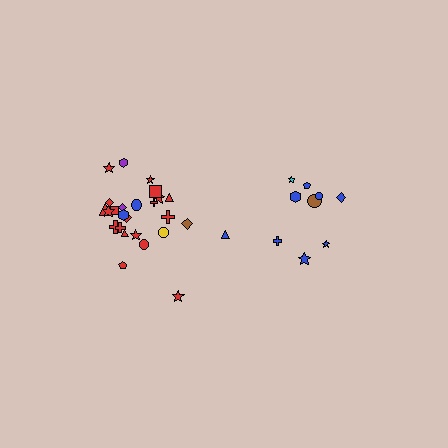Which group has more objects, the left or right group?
The left group.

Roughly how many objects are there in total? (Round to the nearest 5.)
Roughly 35 objects in total.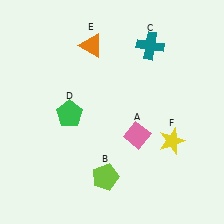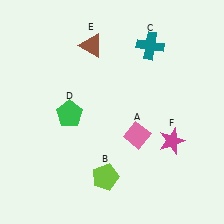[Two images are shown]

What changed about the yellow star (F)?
In Image 1, F is yellow. In Image 2, it changed to magenta.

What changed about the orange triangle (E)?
In Image 1, E is orange. In Image 2, it changed to brown.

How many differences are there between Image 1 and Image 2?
There are 2 differences between the two images.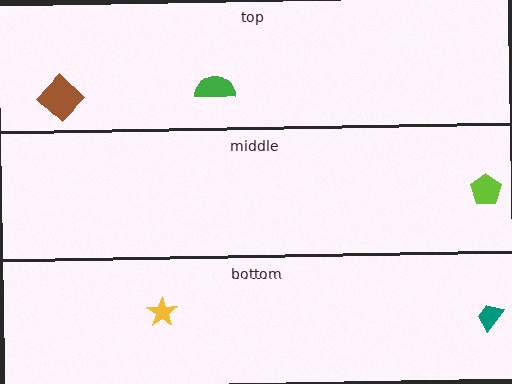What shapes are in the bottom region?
The teal trapezoid, the yellow star.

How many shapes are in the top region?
2.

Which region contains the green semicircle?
The top region.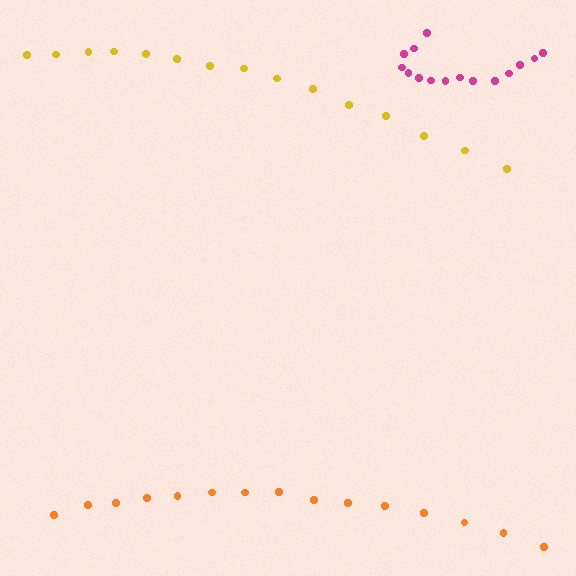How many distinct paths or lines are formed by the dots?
There are 3 distinct paths.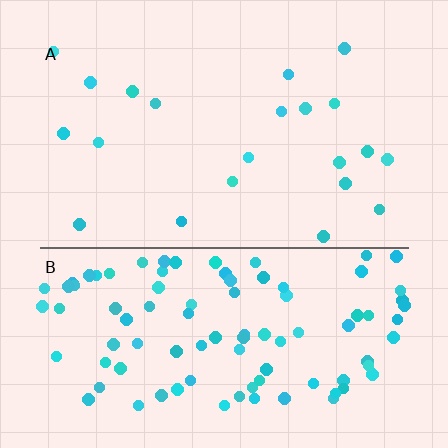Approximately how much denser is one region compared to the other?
Approximately 4.5× — region B over region A.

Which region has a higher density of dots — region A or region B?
B (the bottom).